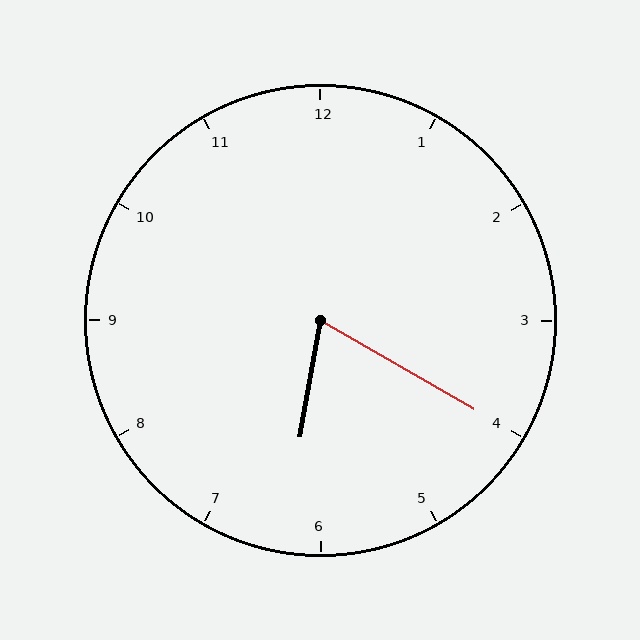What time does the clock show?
6:20.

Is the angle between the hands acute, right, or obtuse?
It is acute.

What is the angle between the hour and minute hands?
Approximately 70 degrees.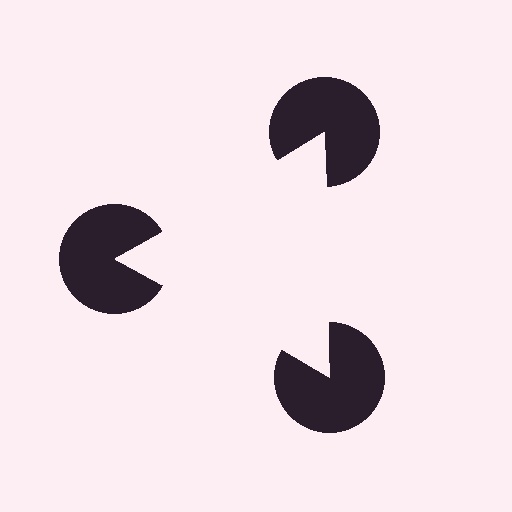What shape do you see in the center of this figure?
An illusory triangle — its edges are inferred from the aligned wedge cuts in the pac-man discs, not physically drawn.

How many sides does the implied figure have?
3 sides.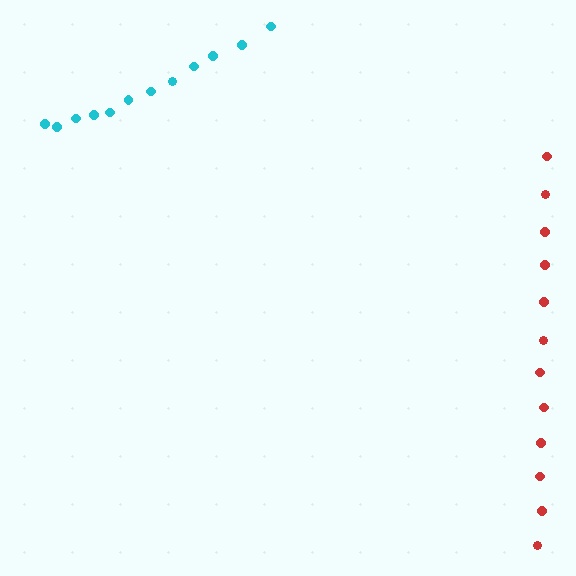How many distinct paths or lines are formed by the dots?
There are 2 distinct paths.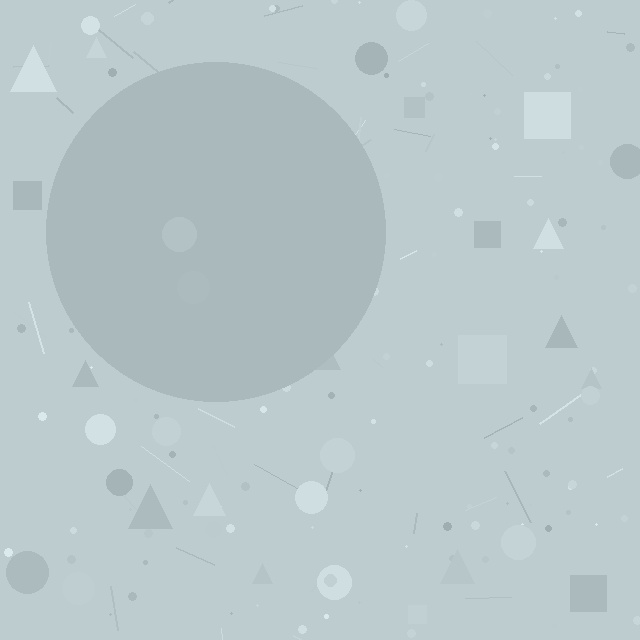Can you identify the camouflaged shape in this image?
The camouflaged shape is a circle.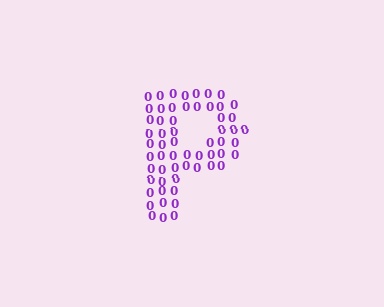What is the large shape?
The large shape is the letter P.